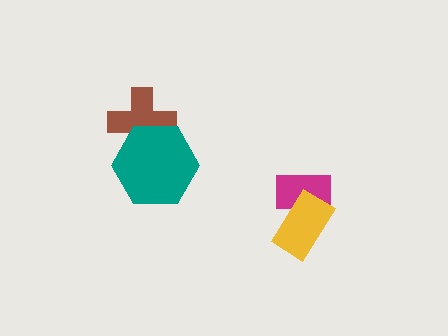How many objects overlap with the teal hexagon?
1 object overlaps with the teal hexagon.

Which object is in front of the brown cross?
The teal hexagon is in front of the brown cross.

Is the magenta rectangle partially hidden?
Yes, it is partially covered by another shape.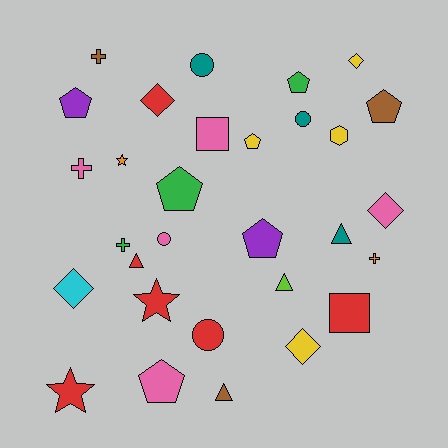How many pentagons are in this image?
There are 7 pentagons.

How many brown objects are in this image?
There are 3 brown objects.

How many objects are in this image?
There are 30 objects.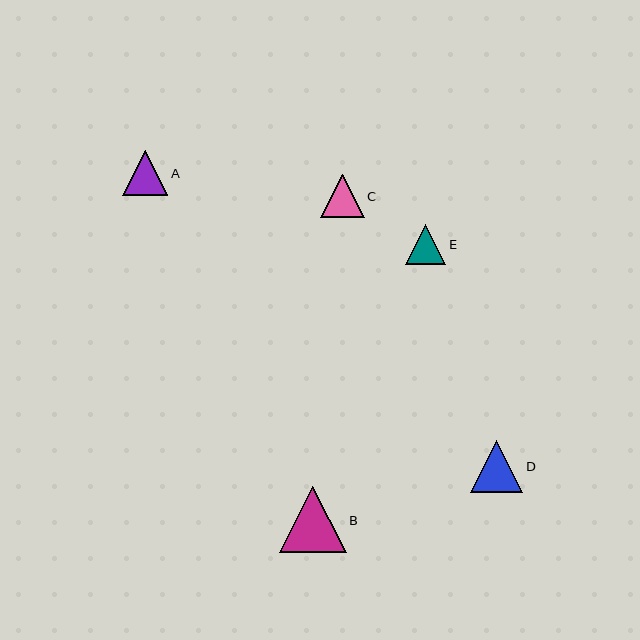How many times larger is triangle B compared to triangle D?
Triangle B is approximately 1.3 times the size of triangle D.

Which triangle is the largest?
Triangle B is the largest with a size of approximately 66 pixels.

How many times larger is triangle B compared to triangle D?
Triangle B is approximately 1.3 times the size of triangle D.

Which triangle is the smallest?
Triangle E is the smallest with a size of approximately 40 pixels.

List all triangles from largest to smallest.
From largest to smallest: B, D, A, C, E.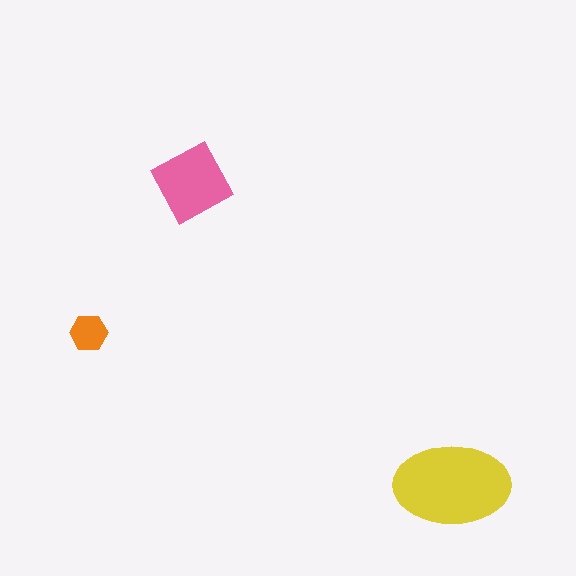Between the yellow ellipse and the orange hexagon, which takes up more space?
The yellow ellipse.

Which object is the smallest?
The orange hexagon.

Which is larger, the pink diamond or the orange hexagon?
The pink diamond.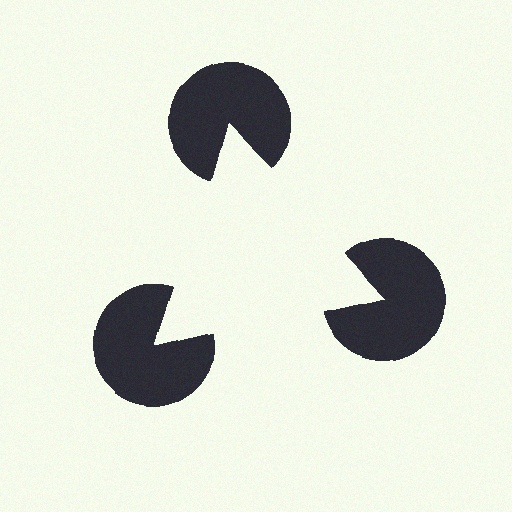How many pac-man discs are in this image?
There are 3 — one at each vertex of the illusory triangle.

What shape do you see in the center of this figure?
An illusory triangle — its edges are inferred from the aligned wedge cuts in the pac-man discs, not physically drawn.